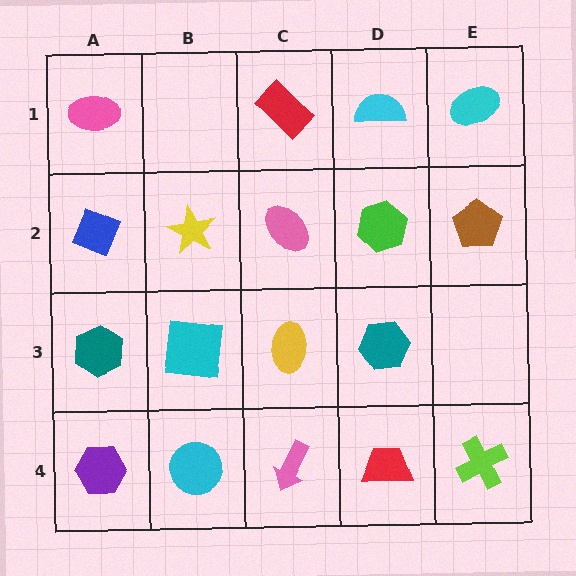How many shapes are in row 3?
4 shapes.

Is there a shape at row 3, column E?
No, that cell is empty.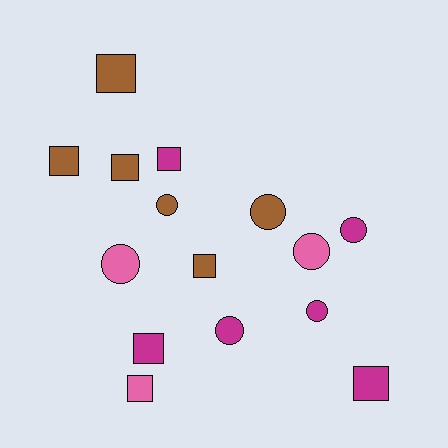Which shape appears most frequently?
Square, with 8 objects.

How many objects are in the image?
There are 15 objects.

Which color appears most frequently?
Magenta, with 6 objects.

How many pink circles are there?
There are 2 pink circles.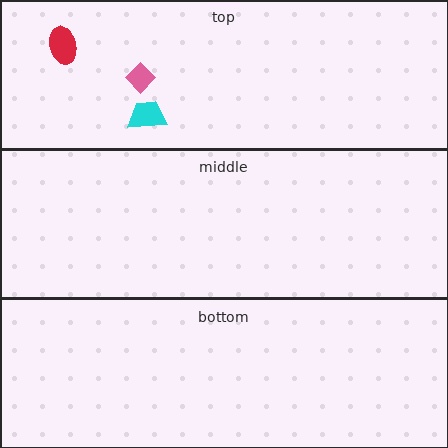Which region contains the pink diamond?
The top region.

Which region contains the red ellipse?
The top region.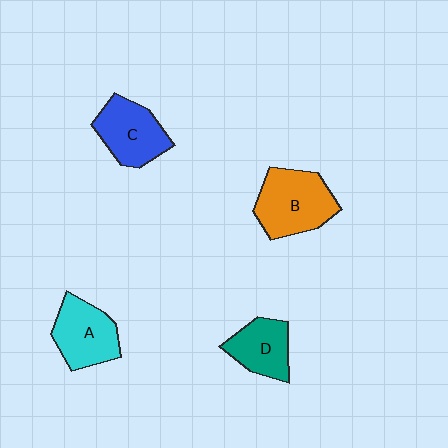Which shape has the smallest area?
Shape D (teal).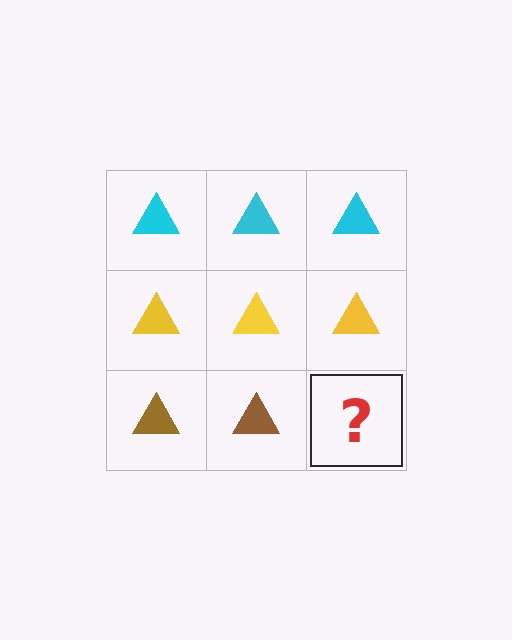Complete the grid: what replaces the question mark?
The question mark should be replaced with a brown triangle.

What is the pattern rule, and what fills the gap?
The rule is that each row has a consistent color. The gap should be filled with a brown triangle.